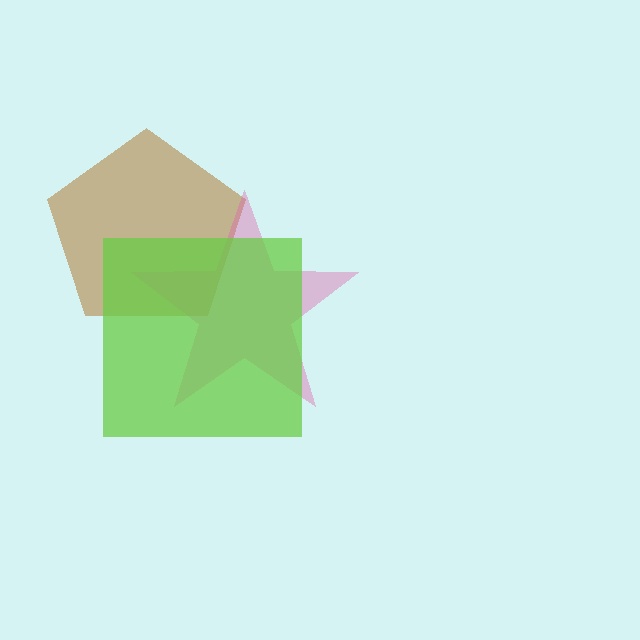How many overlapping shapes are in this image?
There are 3 overlapping shapes in the image.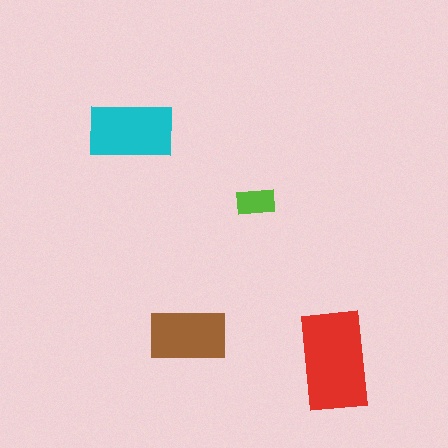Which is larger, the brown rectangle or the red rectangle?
The red one.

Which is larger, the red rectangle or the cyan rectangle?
The red one.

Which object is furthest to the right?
The red rectangle is rightmost.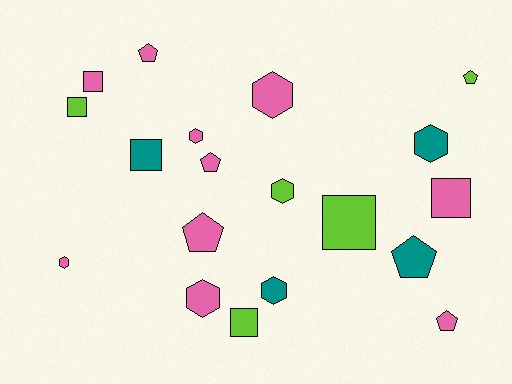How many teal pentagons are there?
There is 1 teal pentagon.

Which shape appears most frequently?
Hexagon, with 7 objects.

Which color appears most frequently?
Pink, with 10 objects.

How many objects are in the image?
There are 19 objects.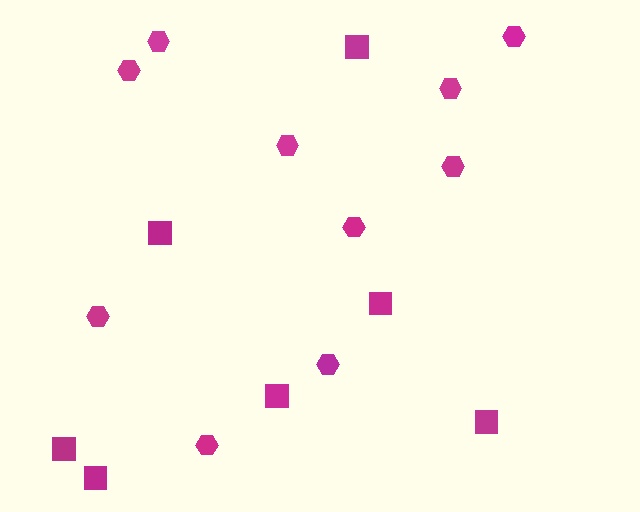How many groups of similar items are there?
There are 2 groups: one group of hexagons (10) and one group of squares (7).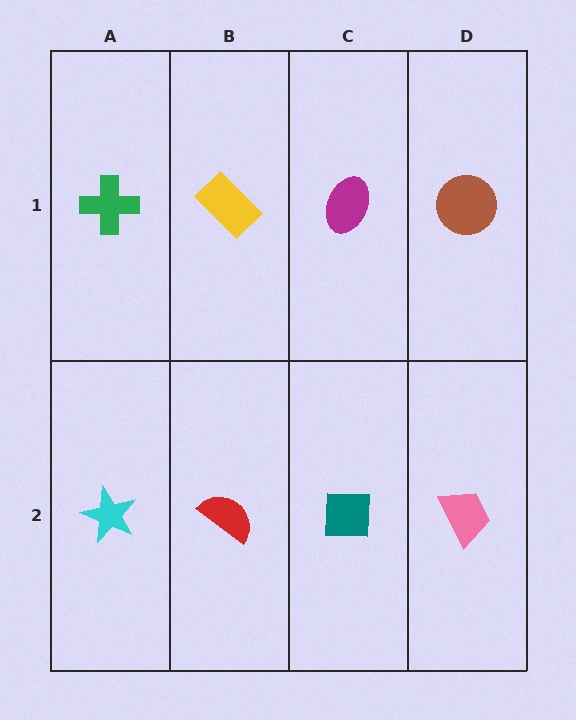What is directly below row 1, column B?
A red semicircle.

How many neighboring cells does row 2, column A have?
2.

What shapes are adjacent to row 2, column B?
A yellow rectangle (row 1, column B), a cyan star (row 2, column A), a teal square (row 2, column C).